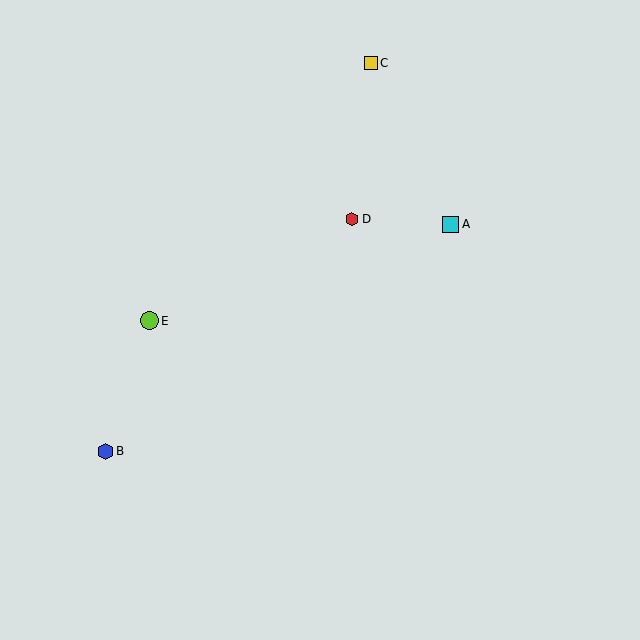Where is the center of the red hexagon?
The center of the red hexagon is at (352, 219).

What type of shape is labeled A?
Shape A is a cyan square.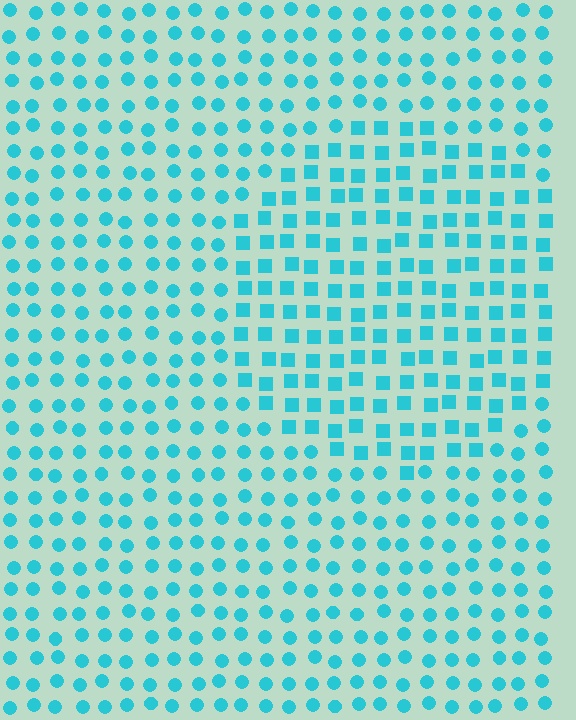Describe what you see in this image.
The image is filled with small cyan elements arranged in a uniform grid. A circle-shaped region contains squares, while the surrounding area contains circles. The boundary is defined purely by the change in element shape.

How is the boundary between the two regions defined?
The boundary is defined by a change in element shape: squares inside vs. circles outside. All elements share the same color and spacing.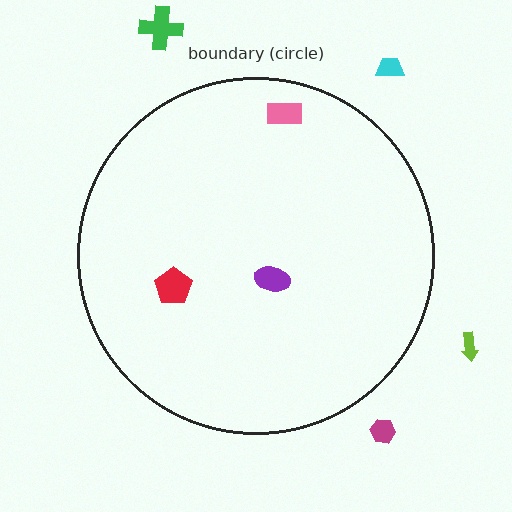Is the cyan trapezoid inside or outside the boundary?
Outside.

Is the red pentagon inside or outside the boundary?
Inside.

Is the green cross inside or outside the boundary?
Outside.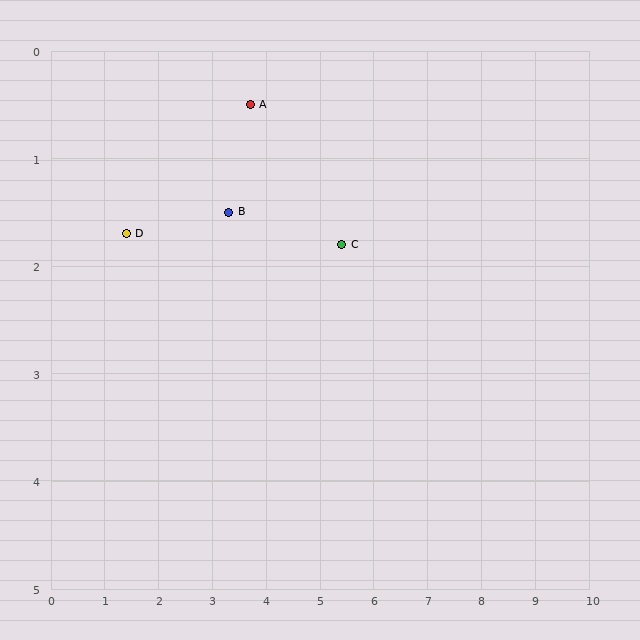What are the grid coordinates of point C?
Point C is at approximately (5.4, 1.8).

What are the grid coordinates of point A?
Point A is at approximately (3.7, 0.5).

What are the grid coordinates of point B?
Point B is at approximately (3.3, 1.5).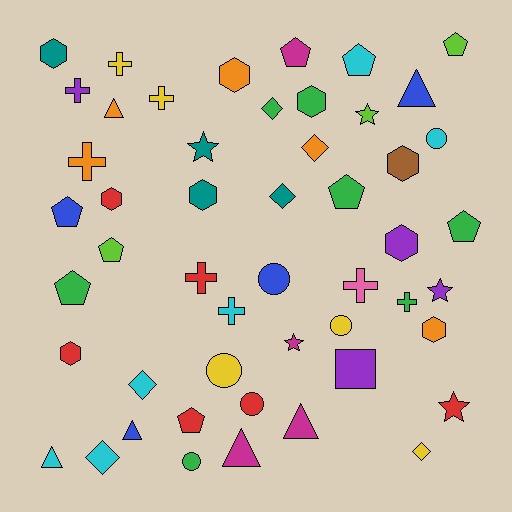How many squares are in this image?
There is 1 square.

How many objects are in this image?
There are 50 objects.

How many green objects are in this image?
There are 7 green objects.